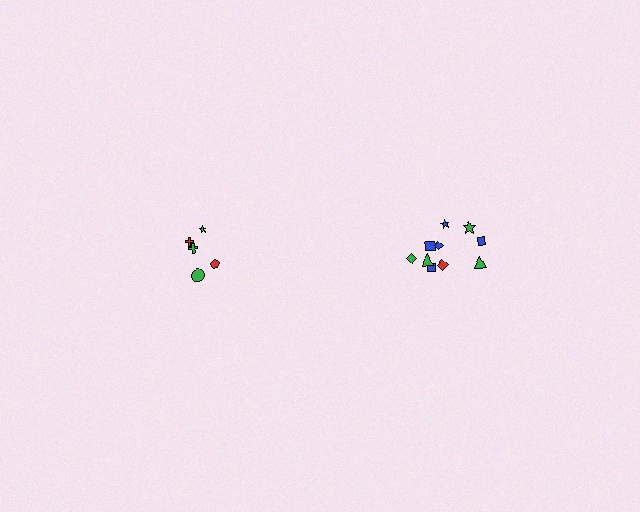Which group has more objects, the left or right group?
The right group.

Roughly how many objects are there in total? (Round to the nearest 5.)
Roughly 15 objects in total.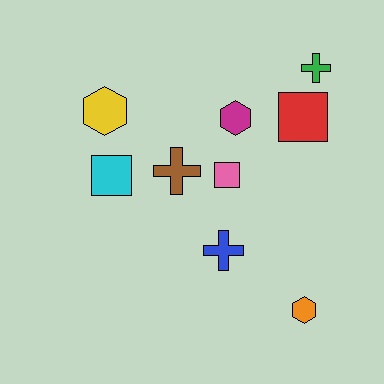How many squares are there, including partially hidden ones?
There are 3 squares.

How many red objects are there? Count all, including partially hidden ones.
There is 1 red object.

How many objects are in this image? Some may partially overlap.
There are 9 objects.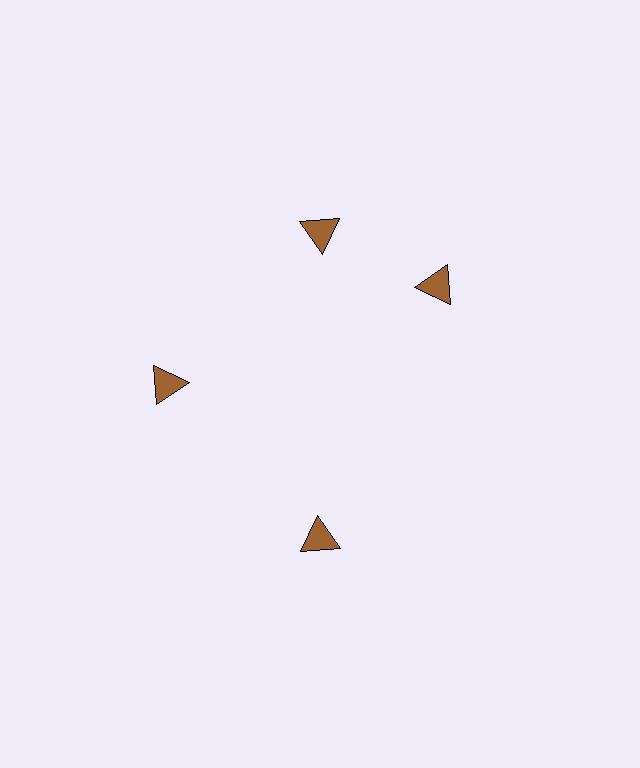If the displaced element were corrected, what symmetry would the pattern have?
It would have 4-fold rotational symmetry — the pattern would map onto itself every 90 degrees.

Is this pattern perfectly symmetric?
No. The 4 brown triangles are arranged in a ring, but one element near the 3 o'clock position is rotated out of alignment along the ring, breaking the 4-fold rotational symmetry.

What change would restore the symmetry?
The symmetry would be restored by rotating it back into even spacing with its neighbors so that all 4 triangles sit at equal angles and equal distance from the center.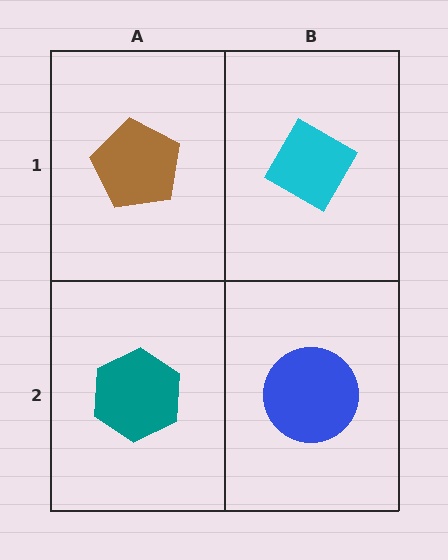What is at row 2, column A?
A teal hexagon.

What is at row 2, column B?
A blue circle.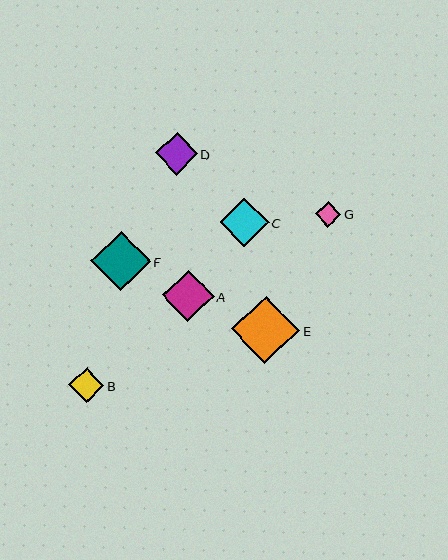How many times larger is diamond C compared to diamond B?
Diamond C is approximately 1.4 times the size of diamond B.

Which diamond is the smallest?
Diamond G is the smallest with a size of approximately 25 pixels.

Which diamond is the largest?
Diamond E is the largest with a size of approximately 68 pixels.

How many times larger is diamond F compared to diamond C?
Diamond F is approximately 1.2 times the size of diamond C.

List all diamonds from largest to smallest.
From largest to smallest: E, F, A, C, D, B, G.